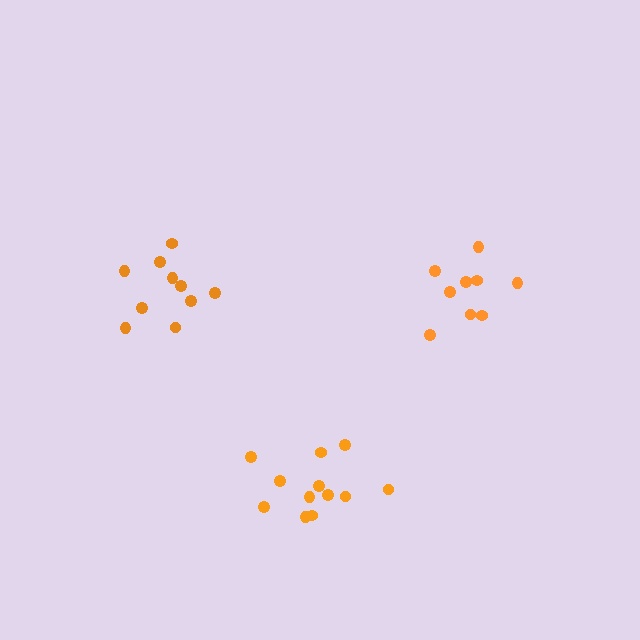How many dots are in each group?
Group 1: 10 dots, Group 2: 12 dots, Group 3: 9 dots (31 total).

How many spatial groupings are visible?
There are 3 spatial groupings.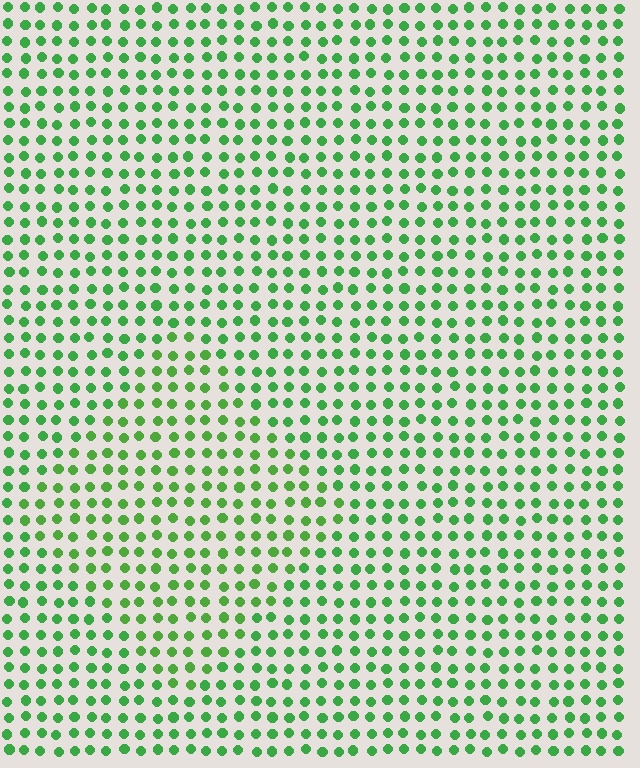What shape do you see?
I see a diamond.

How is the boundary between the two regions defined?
The boundary is defined purely by a slight shift in hue (about 16 degrees). Spacing, size, and orientation are identical on both sides.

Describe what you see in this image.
The image is filled with small green elements in a uniform arrangement. A diamond-shaped region is visible where the elements are tinted to a slightly different hue, forming a subtle color boundary.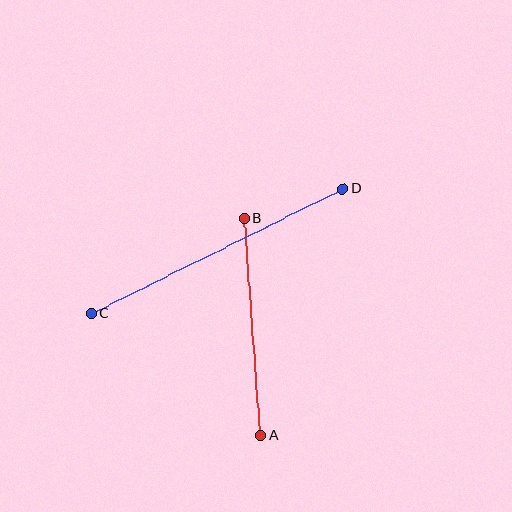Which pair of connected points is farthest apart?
Points C and D are farthest apart.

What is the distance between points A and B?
The distance is approximately 218 pixels.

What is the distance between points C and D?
The distance is approximately 280 pixels.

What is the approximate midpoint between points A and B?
The midpoint is at approximately (253, 327) pixels.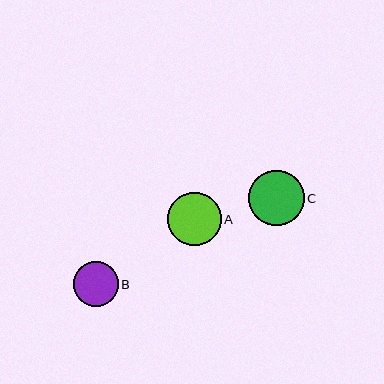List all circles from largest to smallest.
From largest to smallest: C, A, B.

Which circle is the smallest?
Circle B is the smallest with a size of approximately 44 pixels.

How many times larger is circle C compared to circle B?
Circle C is approximately 1.3 times the size of circle B.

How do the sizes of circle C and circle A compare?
Circle C and circle A are approximately the same size.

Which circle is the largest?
Circle C is the largest with a size of approximately 56 pixels.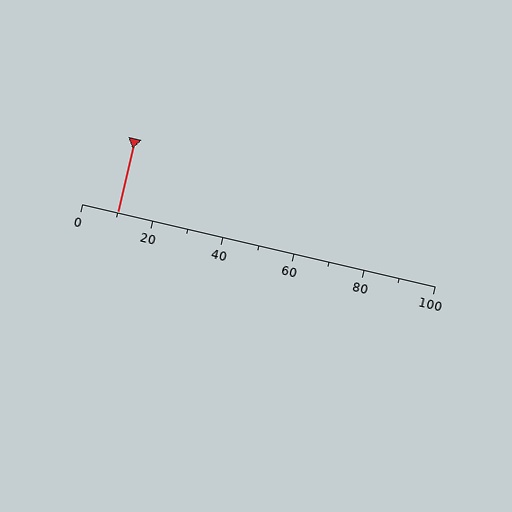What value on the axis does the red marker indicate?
The marker indicates approximately 10.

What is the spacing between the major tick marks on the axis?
The major ticks are spaced 20 apart.